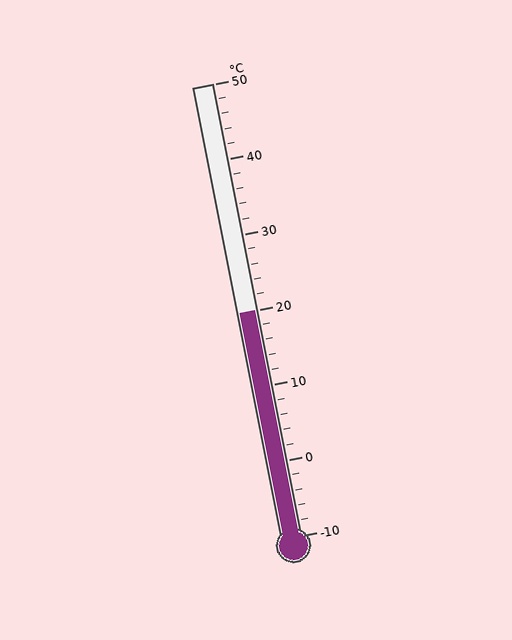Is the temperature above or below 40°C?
The temperature is below 40°C.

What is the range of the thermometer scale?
The thermometer scale ranges from -10°C to 50°C.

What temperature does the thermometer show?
The thermometer shows approximately 20°C.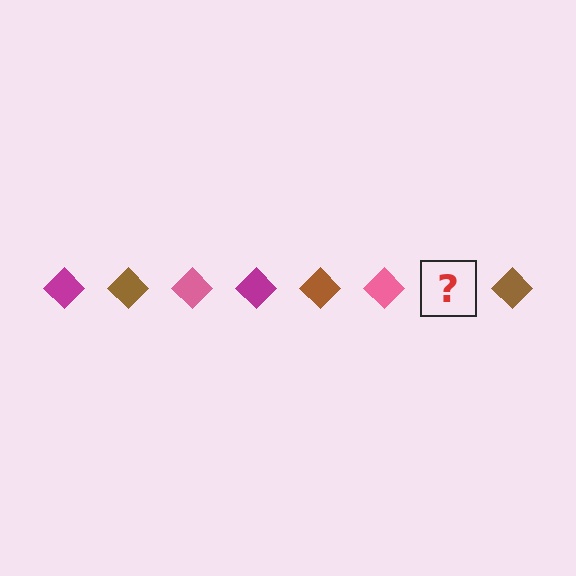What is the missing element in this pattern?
The missing element is a magenta diamond.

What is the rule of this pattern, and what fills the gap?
The rule is that the pattern cycles through magenta, brown, pink diamonds. The gap should be filled with a magenta diamond.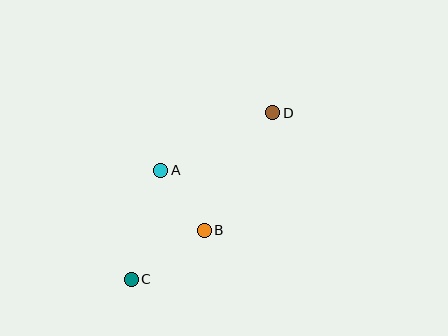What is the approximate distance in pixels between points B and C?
The distance between B and C is approximately 88 pixels.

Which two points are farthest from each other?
Points C and D are farthest from each other.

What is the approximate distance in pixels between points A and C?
The distance between A and C is approximately 113 pixels.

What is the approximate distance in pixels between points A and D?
The distance between A and D is approximately 126 pixels.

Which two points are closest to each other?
Points A and B are closest to each other.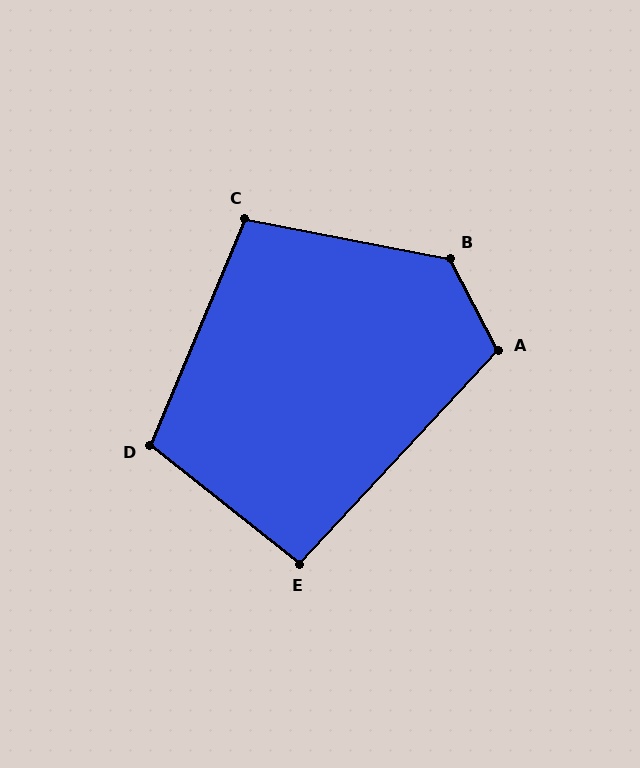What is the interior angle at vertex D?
Approximately 105 degrees (obtuse).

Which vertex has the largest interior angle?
B, at approximately 128 degrees.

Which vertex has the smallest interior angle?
E, at approximately 95 degrees.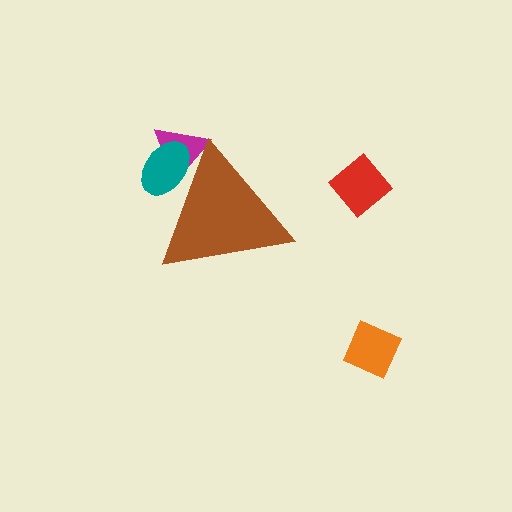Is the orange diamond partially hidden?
No, the orange diamond is fully visible.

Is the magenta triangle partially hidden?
Yes, the magenta triangle is partially hidden behind the brown triangle.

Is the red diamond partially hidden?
No, the red diamond is fully visible.